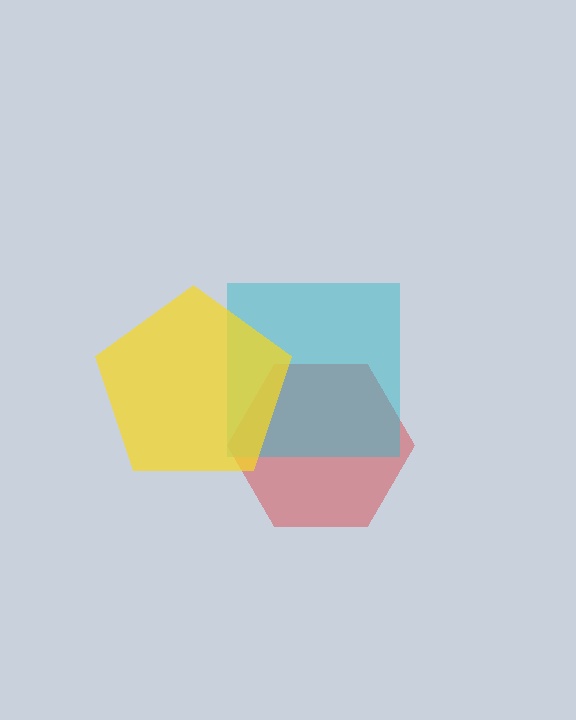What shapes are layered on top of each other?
The layered shapes are: a red hexagon, a cyan square, a yellow pentagon.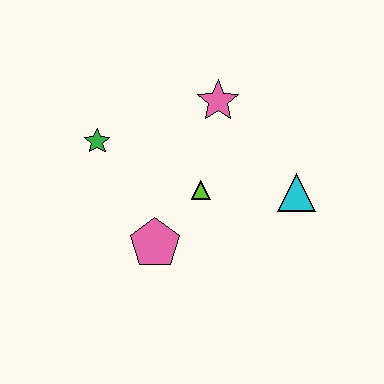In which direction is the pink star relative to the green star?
The pink star is to the right of the green star.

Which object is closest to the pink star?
The lime triangle is closest to the pink star.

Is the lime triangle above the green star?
No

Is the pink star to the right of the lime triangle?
Yes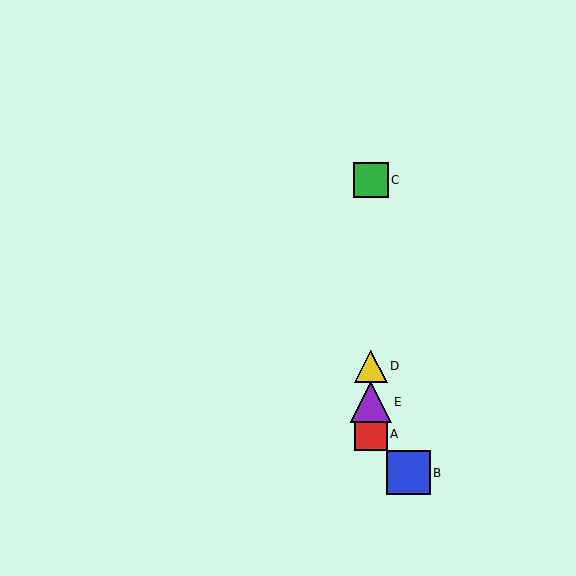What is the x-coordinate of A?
Object A is at x≈371.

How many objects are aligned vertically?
4 objects (A, C, D, E) are aligned vertically.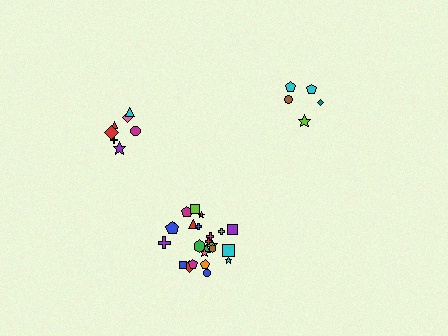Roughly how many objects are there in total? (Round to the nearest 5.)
Roughly 35 objects in total.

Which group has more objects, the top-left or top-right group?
The top-left group.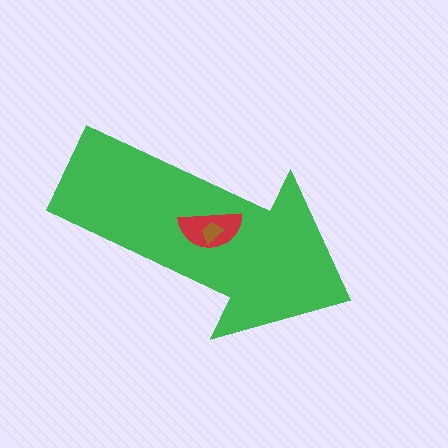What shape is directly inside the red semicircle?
The brown trapezoid.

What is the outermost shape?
The green arrow.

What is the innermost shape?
The brown trapezoid.